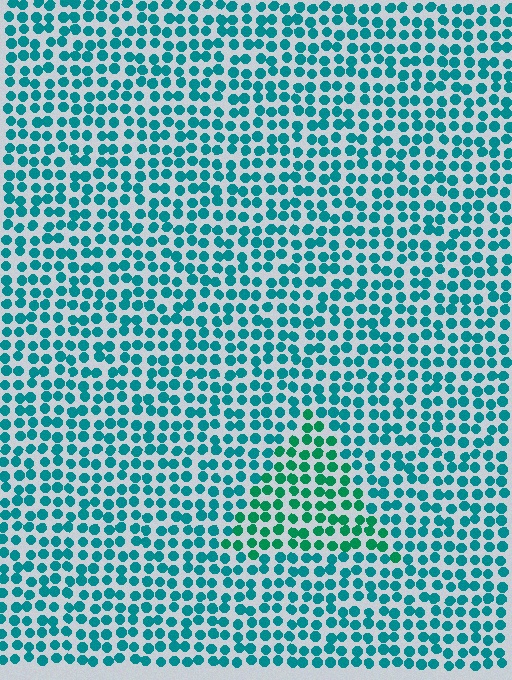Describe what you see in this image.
The image is filled with small teal elements in a uniform arrangement. A triangle-shaped region is visible where the elements are tinted to a slightly different hue, forming a subtle color boundary.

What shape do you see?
I see a triangle.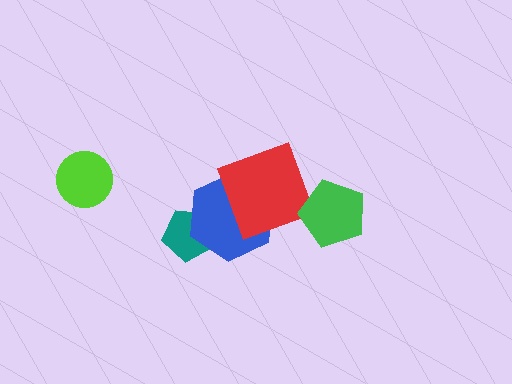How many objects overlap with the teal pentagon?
1 object overlaps with the teal pentagon.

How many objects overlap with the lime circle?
0 objects overlap with the lime circle.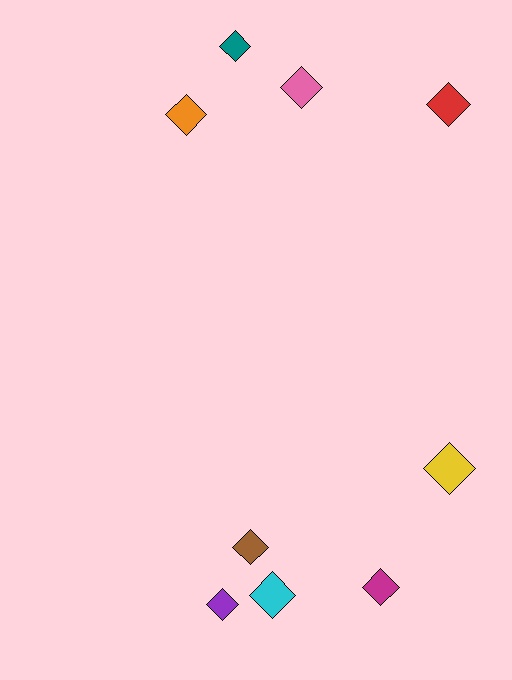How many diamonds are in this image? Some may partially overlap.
There are 9 diamonds.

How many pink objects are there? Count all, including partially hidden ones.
There is 1 pink object.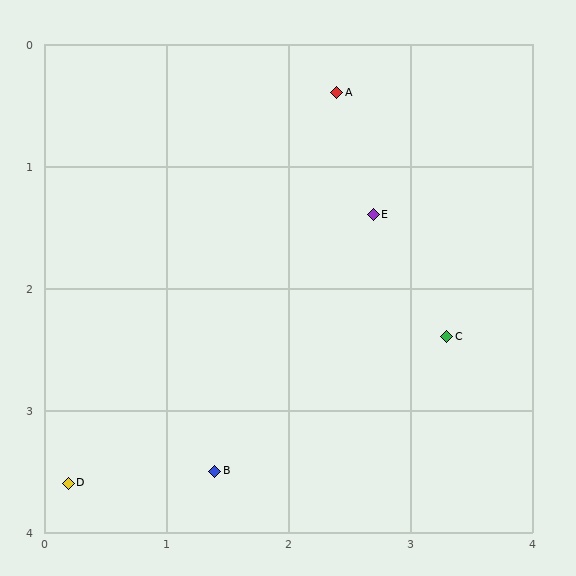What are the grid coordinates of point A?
Point A is at approximately (2.4, 0.4).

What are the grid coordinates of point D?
Point D is at approximately (0.2, 3.6).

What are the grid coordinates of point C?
Point C is at approximately (3.3, 2.4).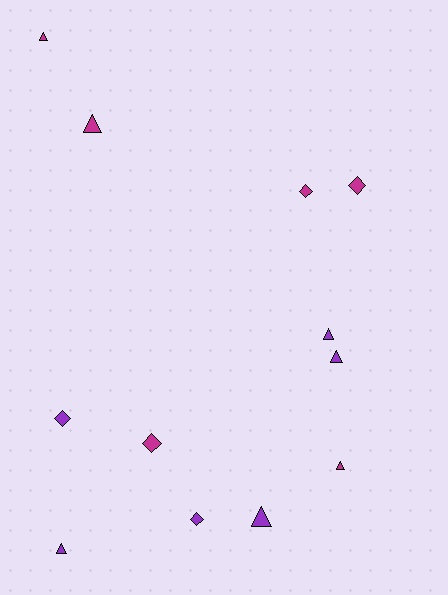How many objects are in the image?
There are 12 objects.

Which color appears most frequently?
Magenta, with 6 objects.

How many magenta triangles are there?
There are 3 magenta triangles.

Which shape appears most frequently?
Triangle, with 7 objects.